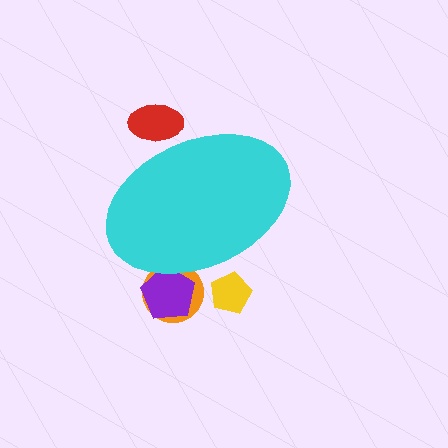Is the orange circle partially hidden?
Yes, the orange circle is partially hidden behind the cyan ellipse.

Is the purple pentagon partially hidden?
Yes, the purple pentagon is partially hidden behind the cyan ellipse.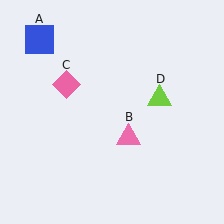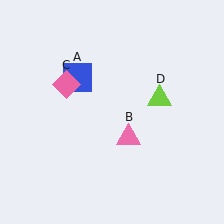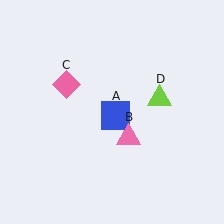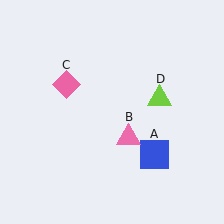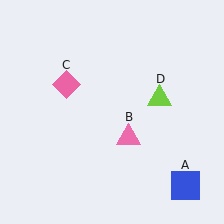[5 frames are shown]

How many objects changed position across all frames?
1 object changed position: blue square (object A).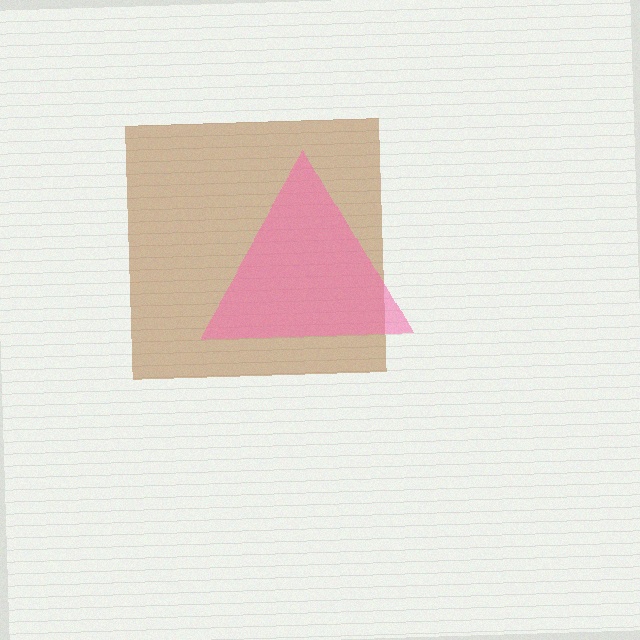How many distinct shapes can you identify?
There are 2 distinct shapes: a brown square, a pink triangle.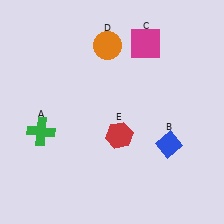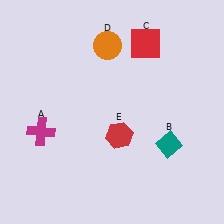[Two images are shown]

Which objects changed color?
A changed from green to magenta. B changed from blue to teal. C changed from magenta to red.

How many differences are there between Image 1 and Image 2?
There are 3 differences between the two images.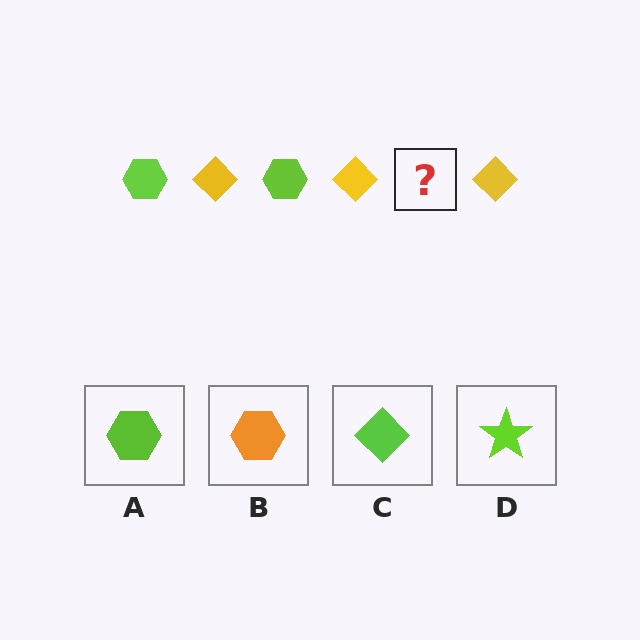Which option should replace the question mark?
Option A.